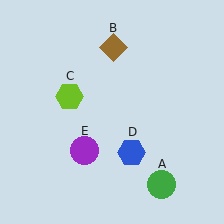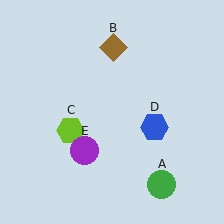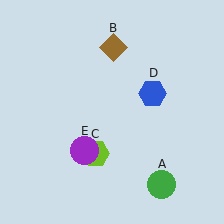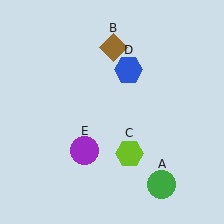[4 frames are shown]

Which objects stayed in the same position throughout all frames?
Green circle (object A) and brown diamond (object B) and purple circle (object E) remained stationary.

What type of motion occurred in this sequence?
The lime hexagon (object C), blue hexagon (object D) rotated counterclockwise around the center of the scene.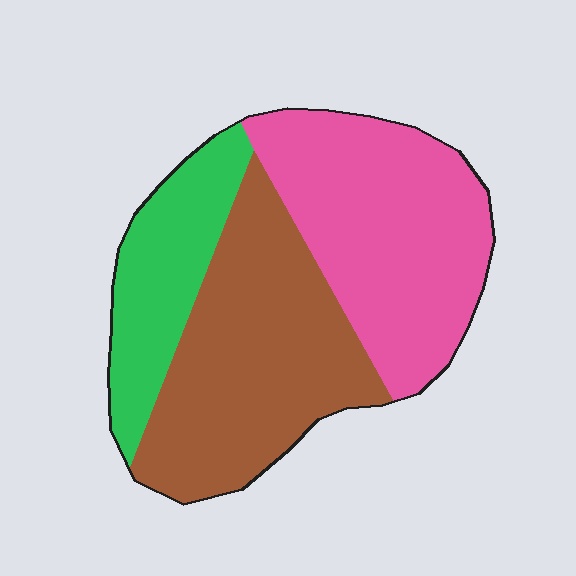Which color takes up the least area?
Green, at roughly 20%.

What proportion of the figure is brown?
Brown takes up about two fifths (2/5) of the figure.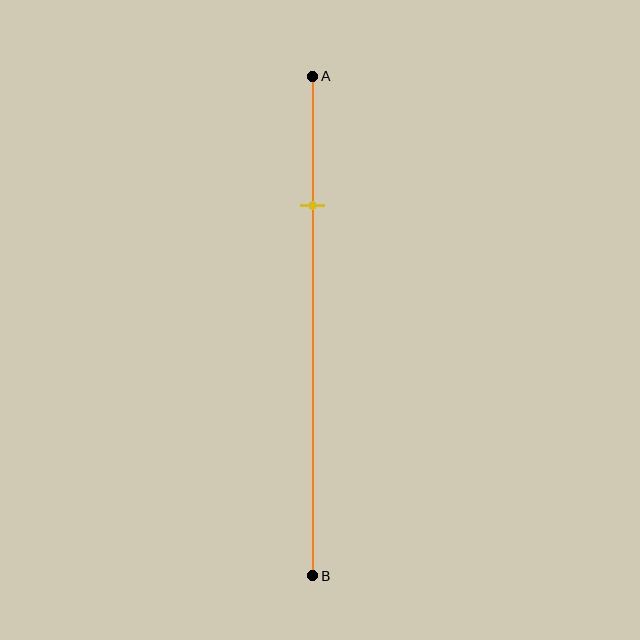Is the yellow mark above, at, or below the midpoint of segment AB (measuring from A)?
The yellow mark is above the midpoint of segment AB.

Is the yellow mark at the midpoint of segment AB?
No, the mark is at about 25% from A, not at the 50% midpoint.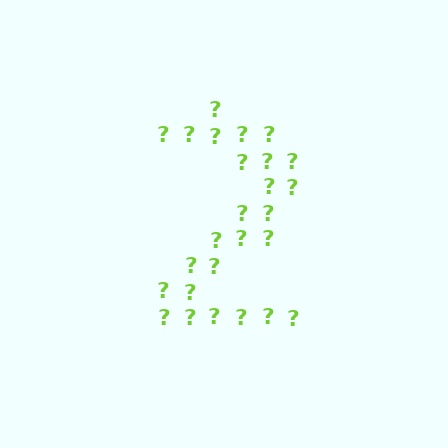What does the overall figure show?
The overall figure shows the digit 2.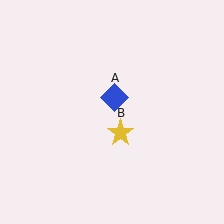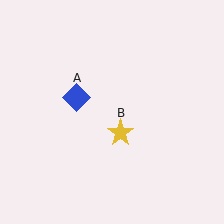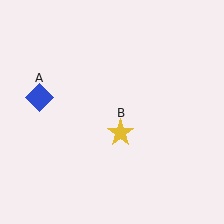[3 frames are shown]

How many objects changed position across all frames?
1 object changed position: blue diamond (object A).